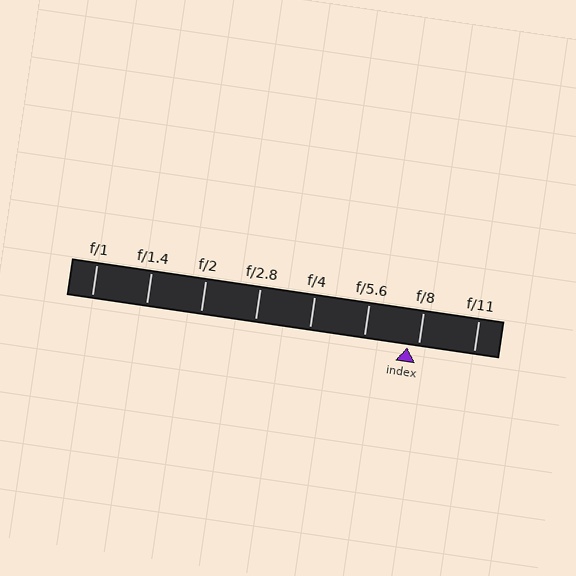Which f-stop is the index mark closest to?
The index mark is closest to f/8.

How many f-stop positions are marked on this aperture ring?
There are 8 f-stop positions marked.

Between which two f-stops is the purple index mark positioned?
The index mark is between f/5.6 and f/8.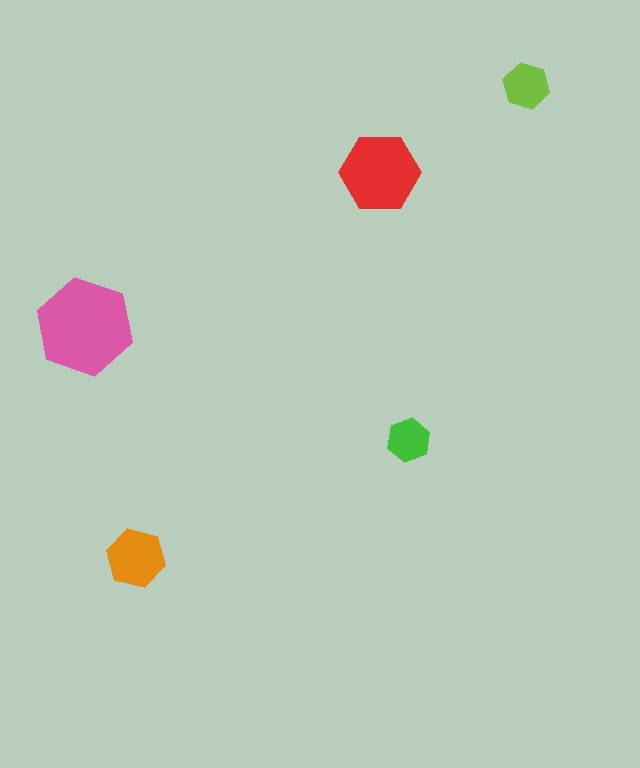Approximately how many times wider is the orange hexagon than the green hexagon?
About 1.5 times wider.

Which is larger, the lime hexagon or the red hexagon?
The red one.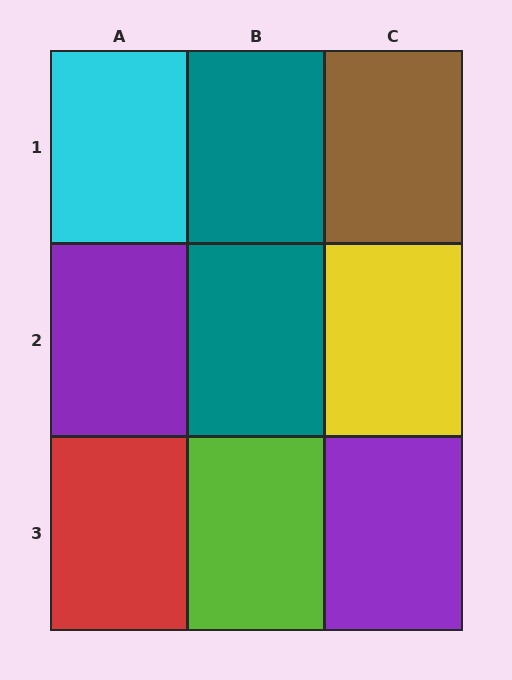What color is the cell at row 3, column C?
Purple.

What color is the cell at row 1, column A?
Cyan.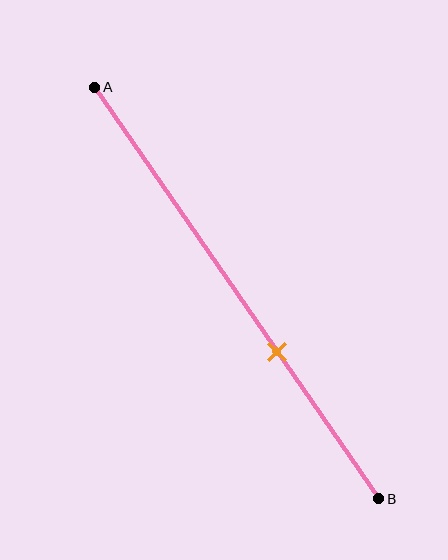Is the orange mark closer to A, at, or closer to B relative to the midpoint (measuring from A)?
The orange mark is closer to point B than the midpoint of segment AB.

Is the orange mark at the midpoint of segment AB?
No, the mark is at about 65% from A, not at the 50% midpoint.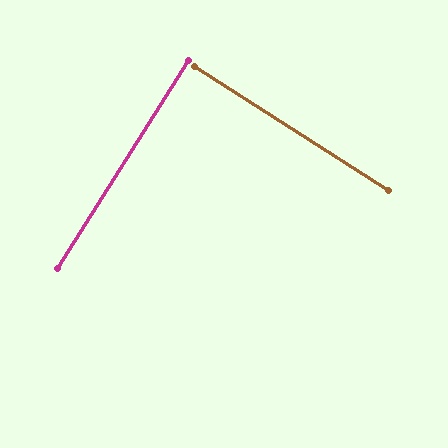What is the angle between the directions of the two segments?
Approximately 90 degrees.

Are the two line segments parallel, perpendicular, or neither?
Perpendicular — they meet at approximately 90°.